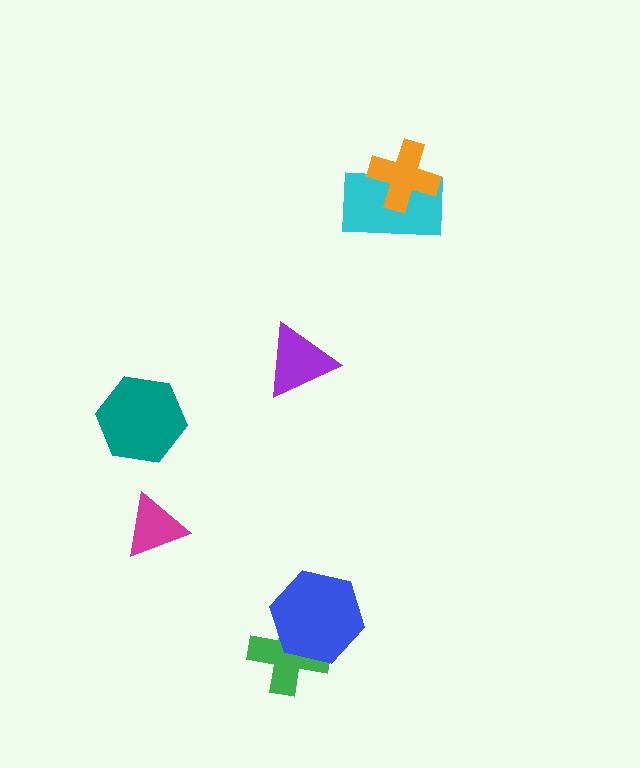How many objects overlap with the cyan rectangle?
1 object overlaps with the cyan rectangle.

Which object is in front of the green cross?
The blue hexagon is in front of the green cross.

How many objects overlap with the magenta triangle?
0 objects overlap with the magenta triangle.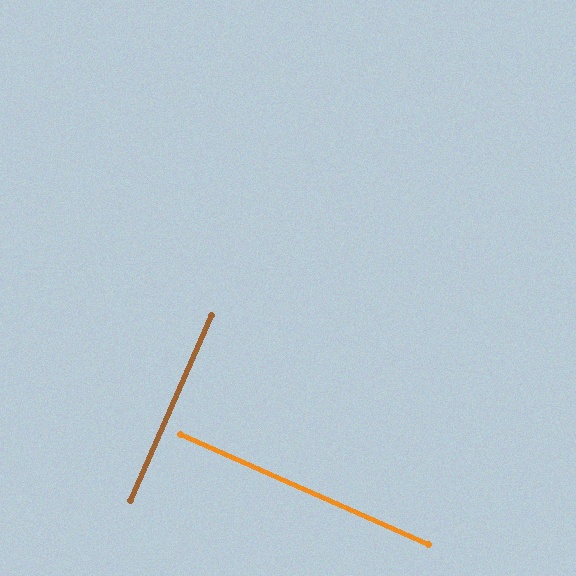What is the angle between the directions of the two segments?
Approximately 90 degrees.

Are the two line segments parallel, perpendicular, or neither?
Perpendicular — they meet at approximately 90°.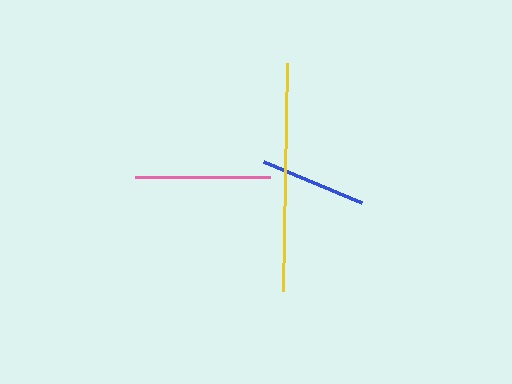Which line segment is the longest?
The yellow line is the longest at approximately 229 pixels.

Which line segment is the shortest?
The blue line is the shortest at approximately 106 pixels.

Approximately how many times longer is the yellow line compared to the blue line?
The yellow line is approximately 2.2 times the length of the blue line.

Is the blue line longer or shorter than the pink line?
The pink line is longer than the blue line.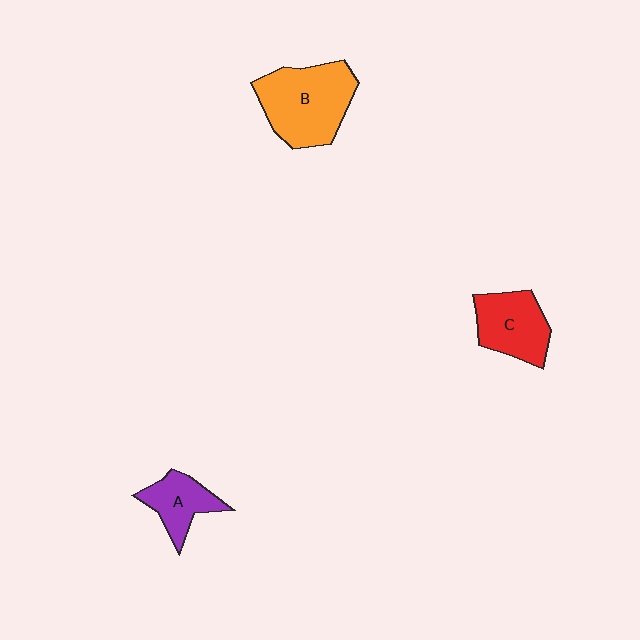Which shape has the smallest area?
Shape A (purple).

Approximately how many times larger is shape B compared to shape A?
Approximately 2.0 times.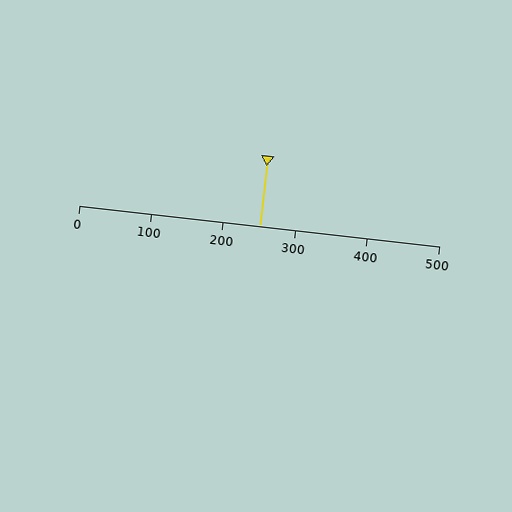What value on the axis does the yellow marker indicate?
The marker indicates approximately 250.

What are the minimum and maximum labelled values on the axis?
The axis runs from 0 to 500.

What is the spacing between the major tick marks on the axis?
The major ticks are spaced 100 apart.